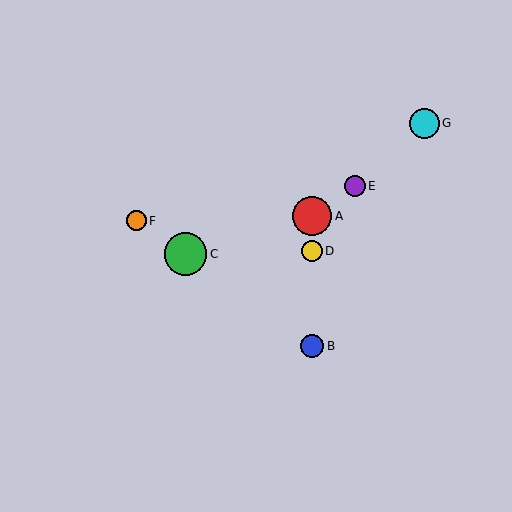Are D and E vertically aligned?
No, D is at x≈312 and E is at x≈355.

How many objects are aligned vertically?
3 objects (A, B, D) are aligned vertically.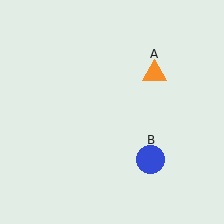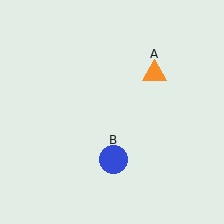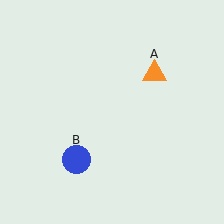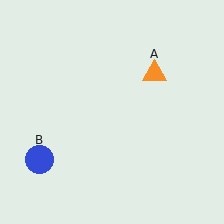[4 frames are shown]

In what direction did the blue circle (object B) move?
The blue circle (object B) moved left.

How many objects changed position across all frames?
1 object changed position: blue circle (object B).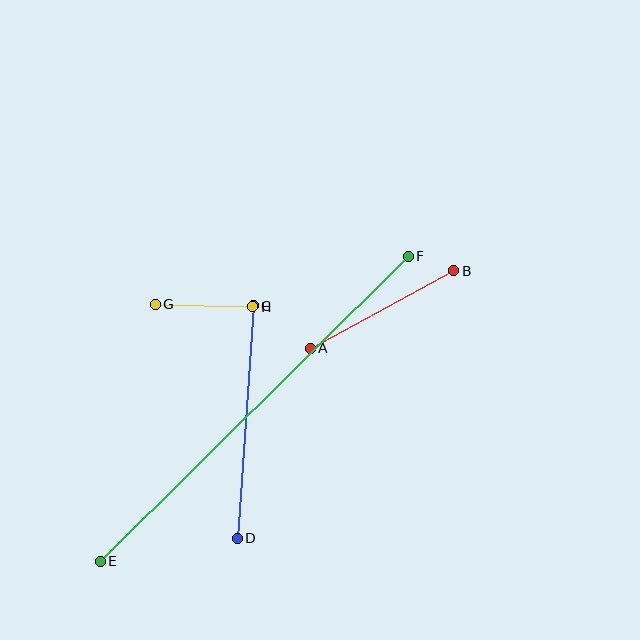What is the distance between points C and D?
The distance is approximately 233 pixels.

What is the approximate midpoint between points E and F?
The midpoint is at approximately (254, 409) pixels.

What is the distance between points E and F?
The distance is approximately 433 pixels.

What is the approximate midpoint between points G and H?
The midpoint is at approximately (204, 306) pixels.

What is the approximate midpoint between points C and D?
The midpoint is at approximately (245, 422) pixels.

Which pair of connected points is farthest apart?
Points E and F are farthest apart.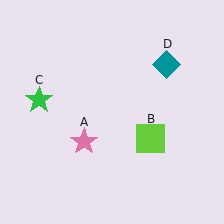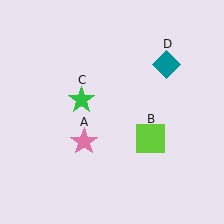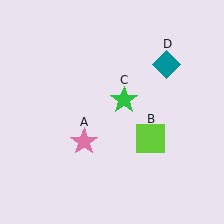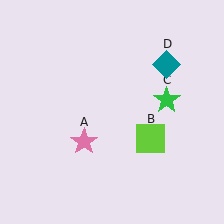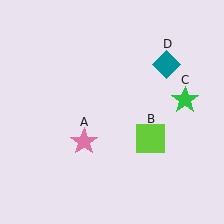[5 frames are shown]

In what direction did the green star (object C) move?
The green star (object C) moved right.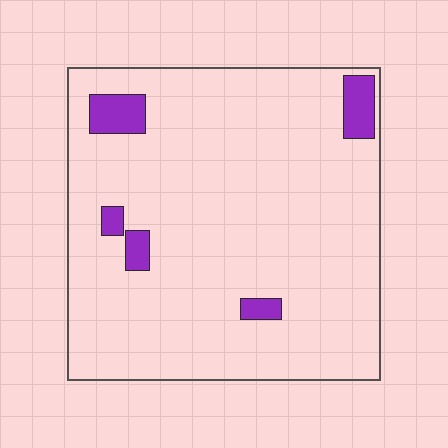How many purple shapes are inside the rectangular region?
5.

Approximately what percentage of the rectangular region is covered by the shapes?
Approximately 5%.